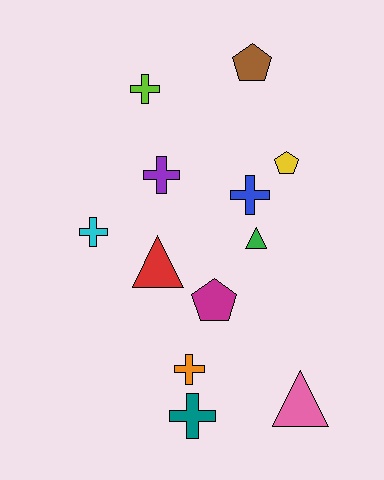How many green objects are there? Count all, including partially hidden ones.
There is 1 green object.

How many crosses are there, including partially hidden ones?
There are 6 crosses.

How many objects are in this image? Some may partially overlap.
There are 12 objects.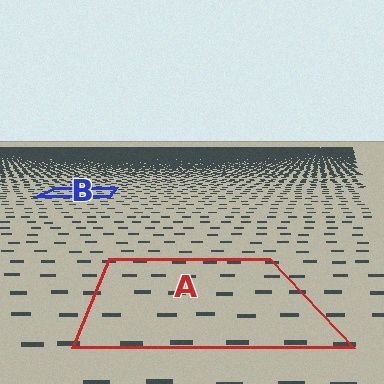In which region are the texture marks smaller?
The texture marks are smaller in region B, because it is farther away.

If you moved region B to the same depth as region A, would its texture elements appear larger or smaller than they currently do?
They would appear larger. At a closer depth, the same texture elements are projected at a bigger on-screen size.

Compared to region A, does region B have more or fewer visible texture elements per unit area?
Region B has more texture elements per unit area — they are packed more densely because it is farther away.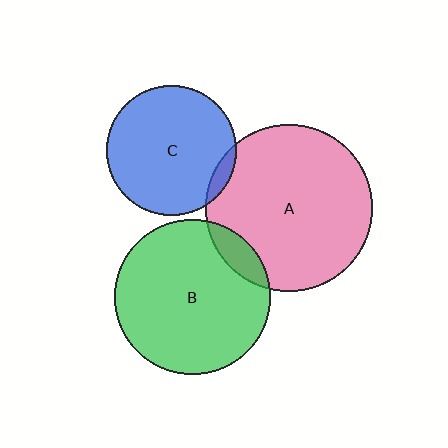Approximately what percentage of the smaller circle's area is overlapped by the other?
Approximately 5%.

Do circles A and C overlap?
Yes.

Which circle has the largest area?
Circle A (pink).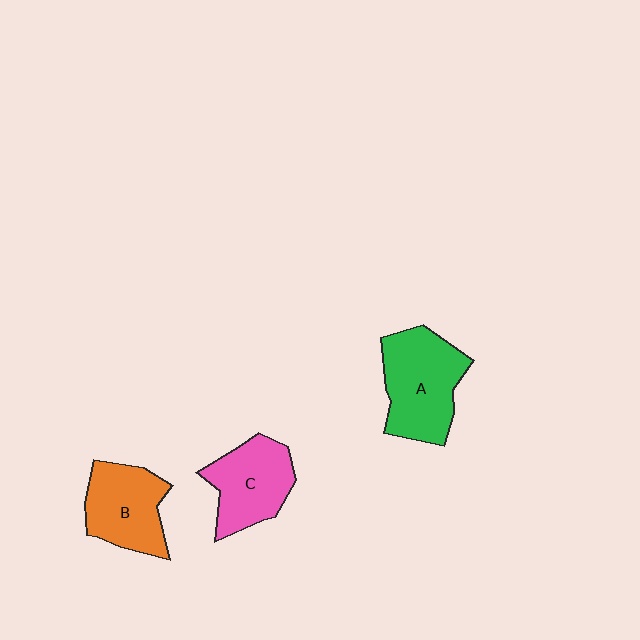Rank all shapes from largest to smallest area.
From largest to smallest: A (green), B (orange), C (pink).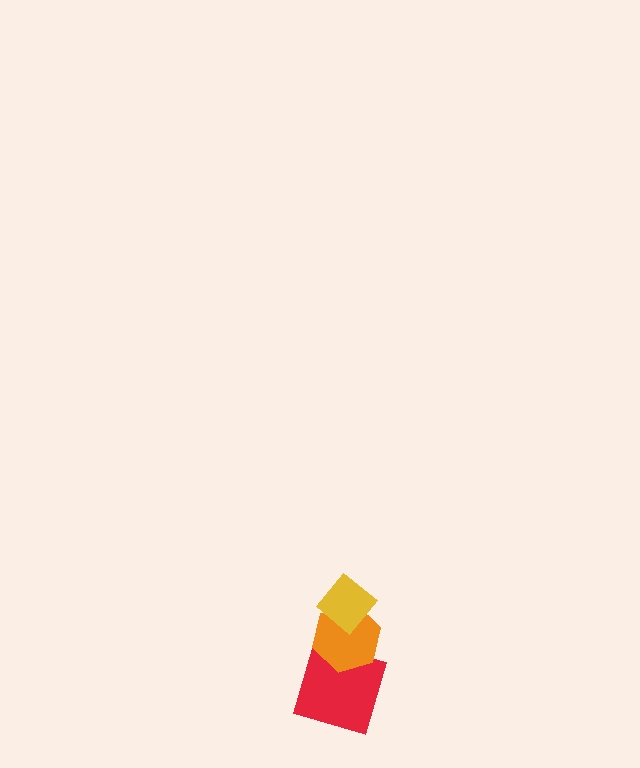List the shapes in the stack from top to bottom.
From top to bottom: the yellow diamond, the orange hexagon, the red square.